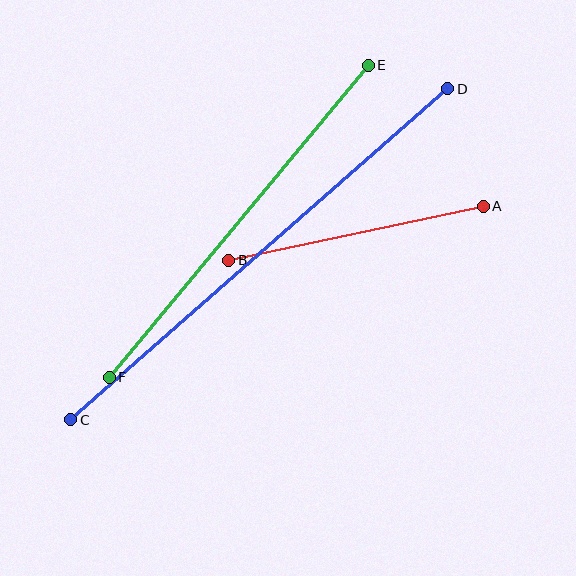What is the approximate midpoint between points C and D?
The midpoint is at approximately (259, 254) pixels.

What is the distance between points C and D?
The distance is approximately 502 pixels.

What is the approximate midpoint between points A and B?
The midpoint is at approximately (356, 233) pixels.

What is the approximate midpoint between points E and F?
The midpoint is at approximately (239, 221) pixels.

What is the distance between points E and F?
The distance is approximately 405 pixels.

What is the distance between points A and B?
The distance is approximately 260 pixels.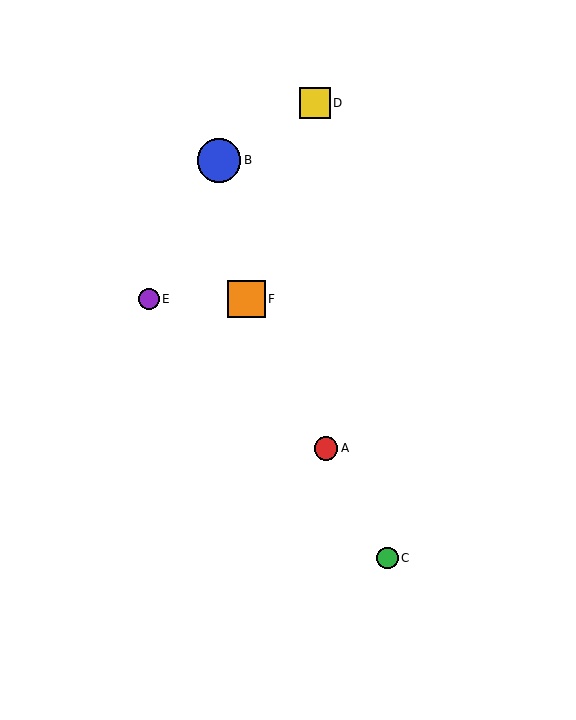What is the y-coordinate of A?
Object A is at y≈448.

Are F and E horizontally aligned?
Yes, both are at y≈299.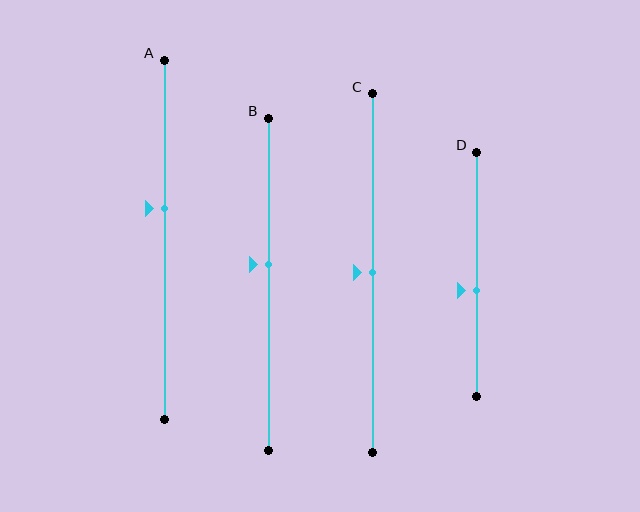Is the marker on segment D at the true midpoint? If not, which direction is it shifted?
No, the marker on segment D is shifted downward by about 7% of the segment length.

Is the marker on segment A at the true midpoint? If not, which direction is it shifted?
No, the marker on segment A is shifted upward by about 9% of the segment length.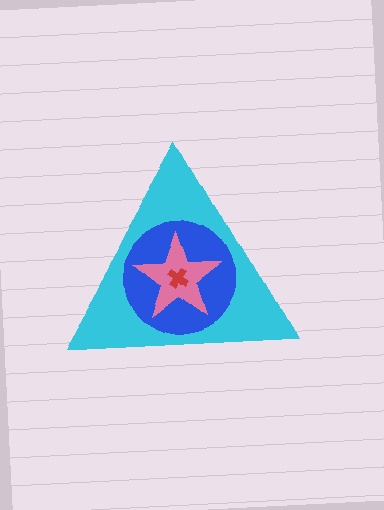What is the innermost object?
The red cross.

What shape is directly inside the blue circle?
The pink star.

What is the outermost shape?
The cyan triangle.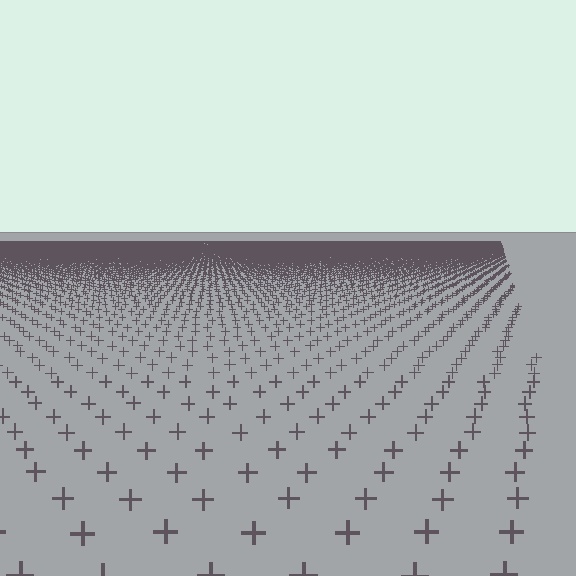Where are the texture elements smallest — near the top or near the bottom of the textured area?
Near the top.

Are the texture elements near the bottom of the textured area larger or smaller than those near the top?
Larger. Near the bottom, elements are closer to the viewer and appear at a bigger on-screen size.